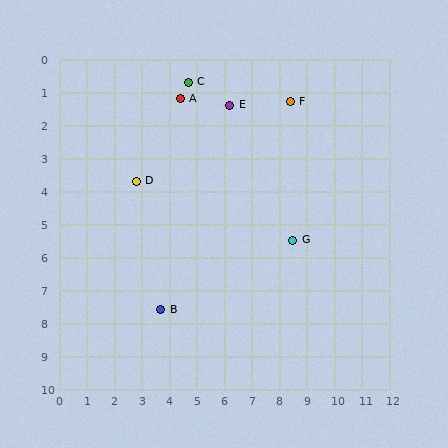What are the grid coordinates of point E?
Point E is at approximately (6.2, 1.4).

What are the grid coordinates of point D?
Point D is at approximately (2.8, 3.7).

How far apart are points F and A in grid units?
Points F and A are about 4.0 grid units apart.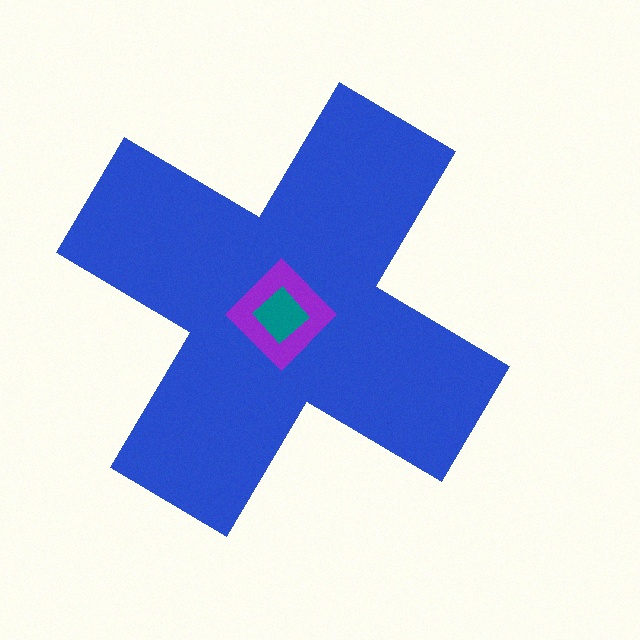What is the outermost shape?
The blue cross.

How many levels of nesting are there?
3.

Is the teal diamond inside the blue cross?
Yes.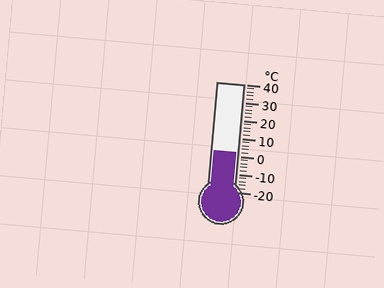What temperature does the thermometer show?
The thermometer shows approximately 2°C.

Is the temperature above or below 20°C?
The temperature is below 20°C.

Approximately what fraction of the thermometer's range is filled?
The thermometer is filled to approximately 35% of its range.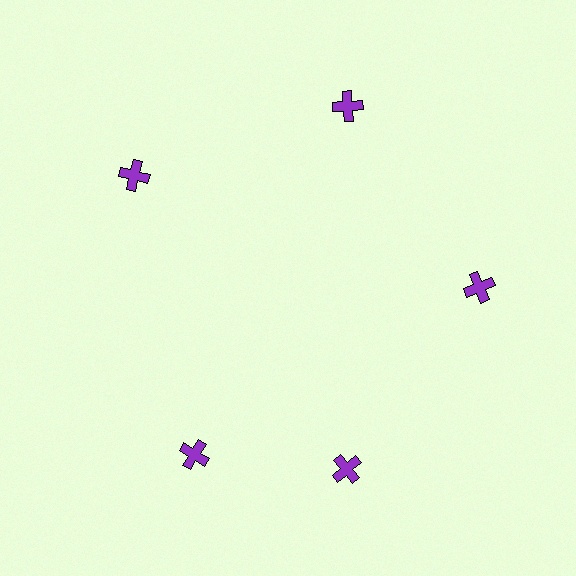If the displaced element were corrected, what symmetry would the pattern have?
It would have 5-fold rotational symmetry — the pattern would map onto itself every 72 degrees.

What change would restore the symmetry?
The symmetry would be restored by rotating it back into even spacing with its neighbors so that all 5 crosses sit at equal angles and equal distance from the center.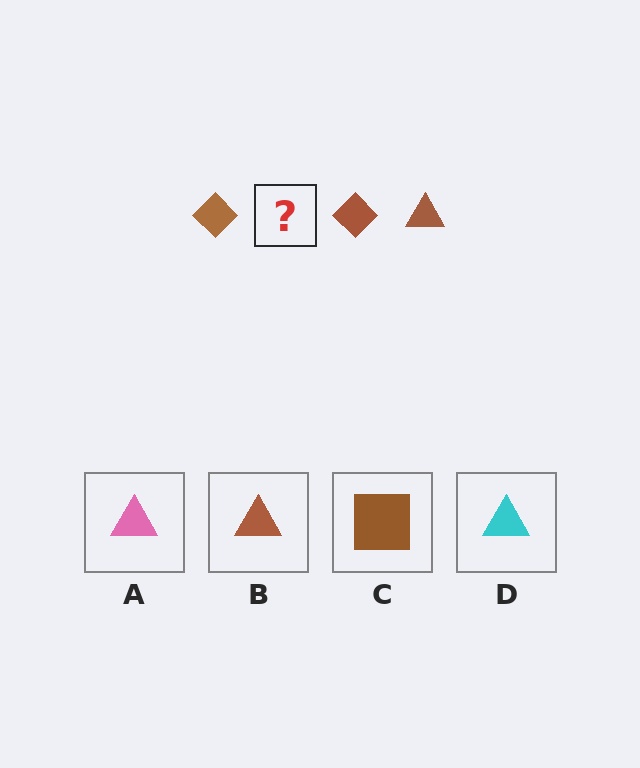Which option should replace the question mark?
Option B.